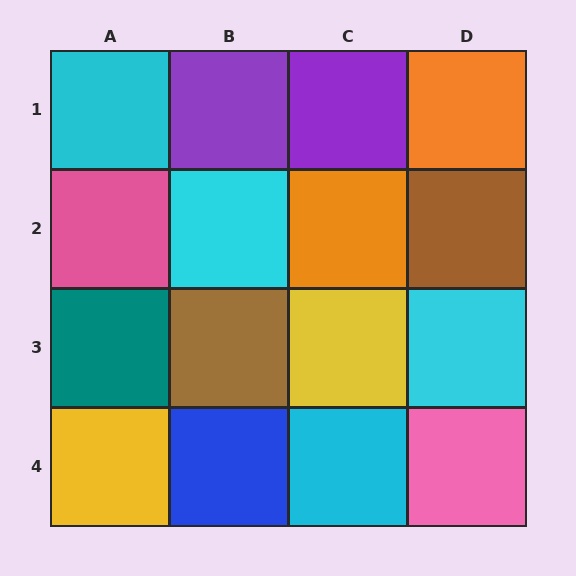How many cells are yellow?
2 cells are yellow.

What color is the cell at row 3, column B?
Brown.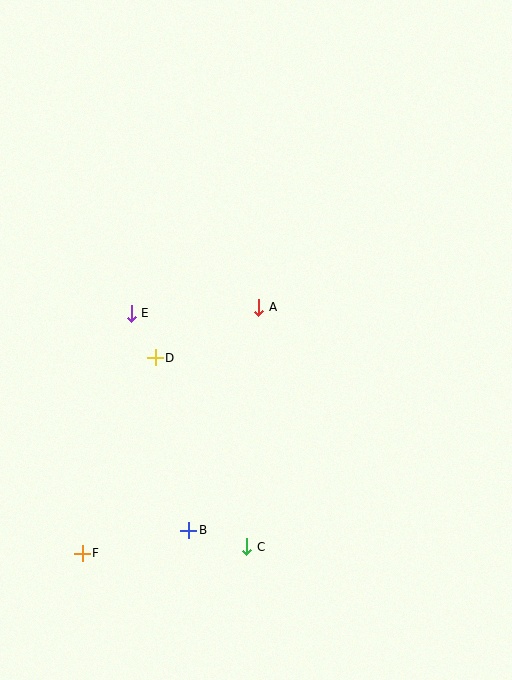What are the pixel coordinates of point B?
Point B is at (189, 530).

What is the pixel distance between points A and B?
The distance between A and B is 234 pixels.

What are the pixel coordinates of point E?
Point E is at (131, 313).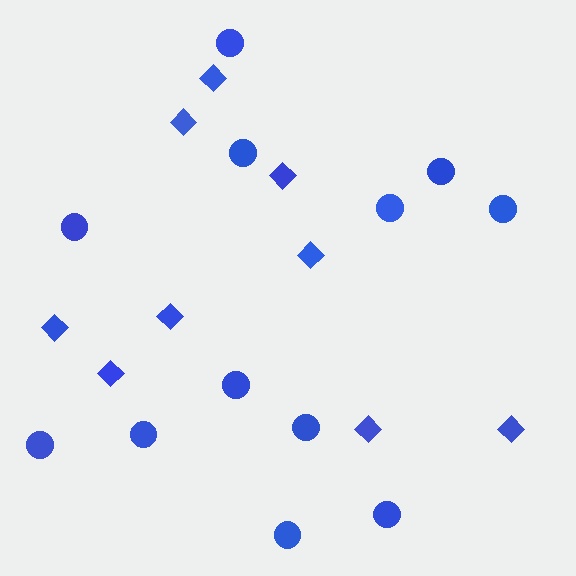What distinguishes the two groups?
There are 2 groups: one group of diamonds (9) and one group of circles (12).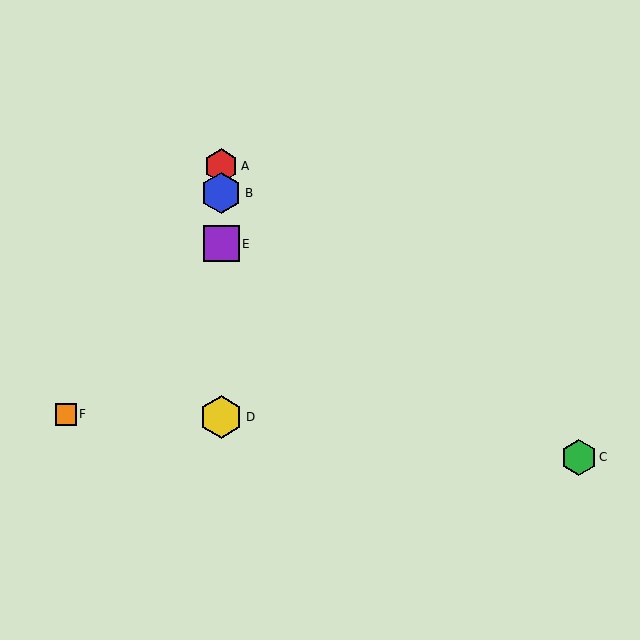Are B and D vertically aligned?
Yes, both are at x≈221.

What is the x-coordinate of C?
Object C is at x≈579.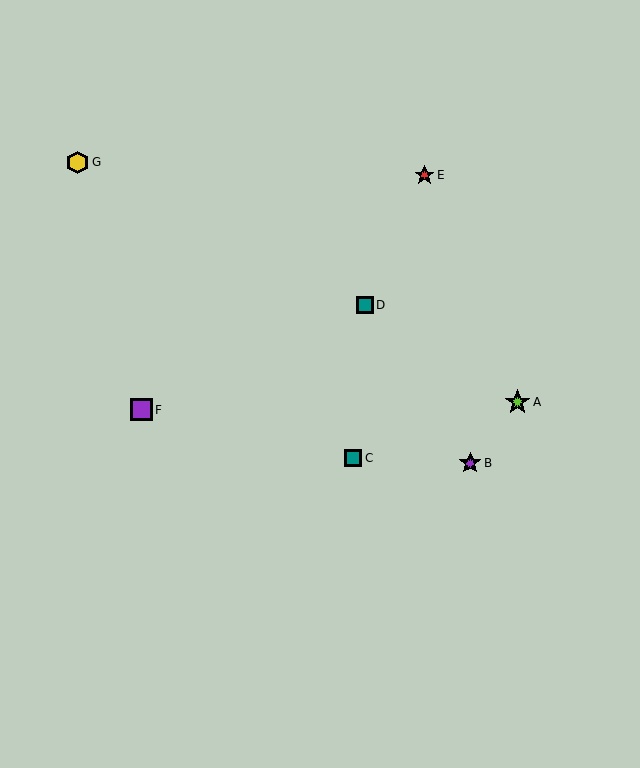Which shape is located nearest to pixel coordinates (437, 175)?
The red star (labeled E) at (425, 175) is nearest to that location.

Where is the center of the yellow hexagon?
The center of the yellow hexagon is at (77, 162).